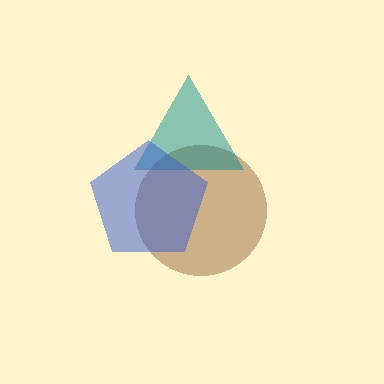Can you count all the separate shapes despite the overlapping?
Yes, there are 3 separate shapes.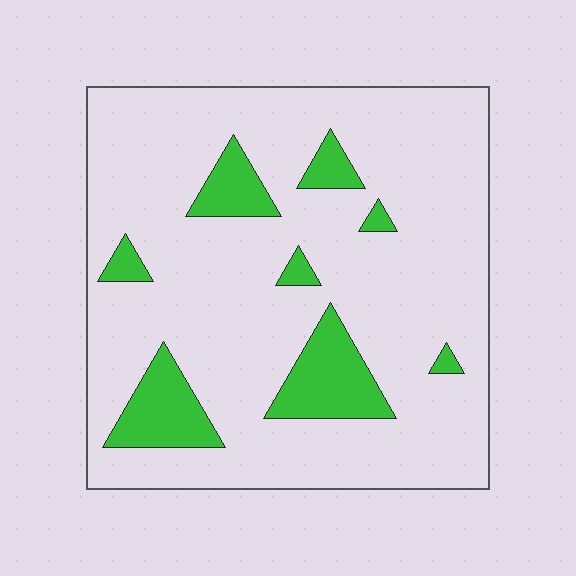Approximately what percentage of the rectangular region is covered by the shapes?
Approximately 15%.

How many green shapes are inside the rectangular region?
8.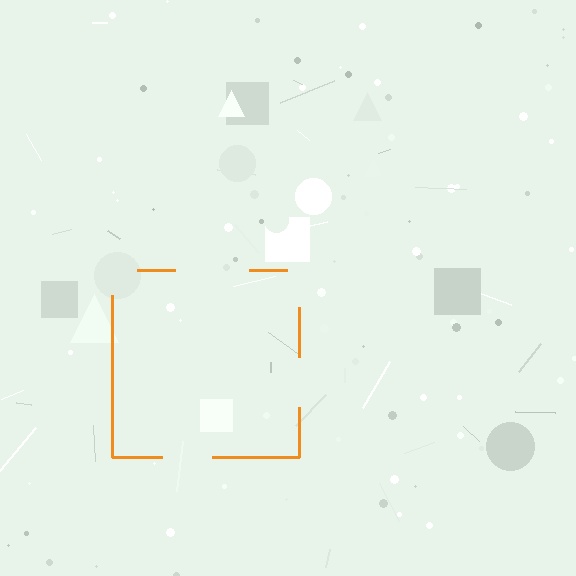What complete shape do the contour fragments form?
The contour fragments form a square.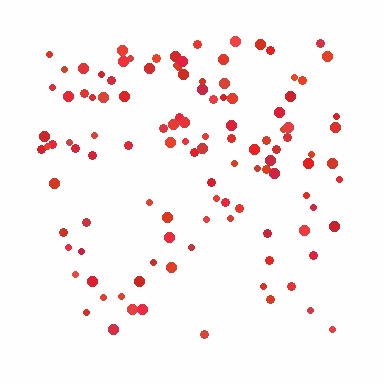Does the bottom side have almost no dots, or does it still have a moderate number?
Still a moderate number, just noticeably fewer than the top.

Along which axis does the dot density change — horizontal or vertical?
Vertical.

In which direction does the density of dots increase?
From bottom to top, with the top side densest.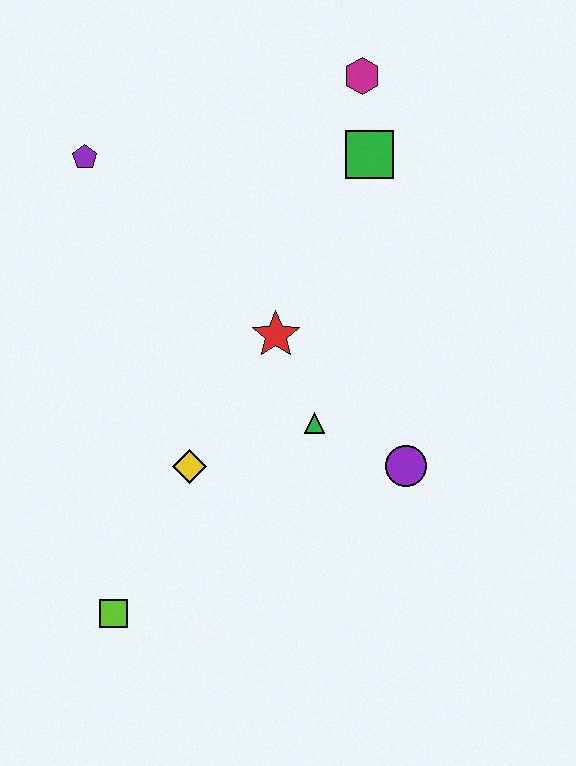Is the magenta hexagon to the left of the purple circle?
Yes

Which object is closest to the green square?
The magenta hexagon is closest to the green square.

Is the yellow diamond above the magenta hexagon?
No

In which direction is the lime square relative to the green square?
The lime square is below the green square.